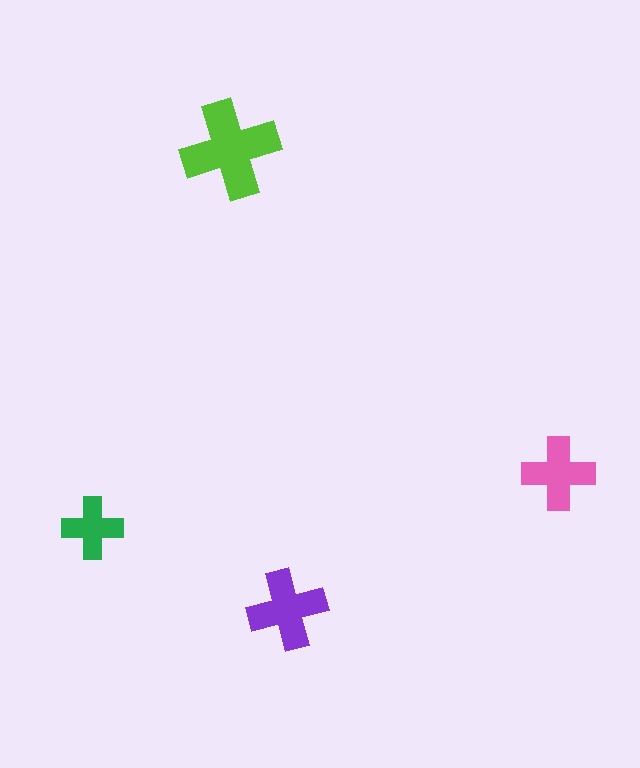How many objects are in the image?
There are 4 objects in the image.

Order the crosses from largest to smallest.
the lime one, the purple one, the pink one, the green one.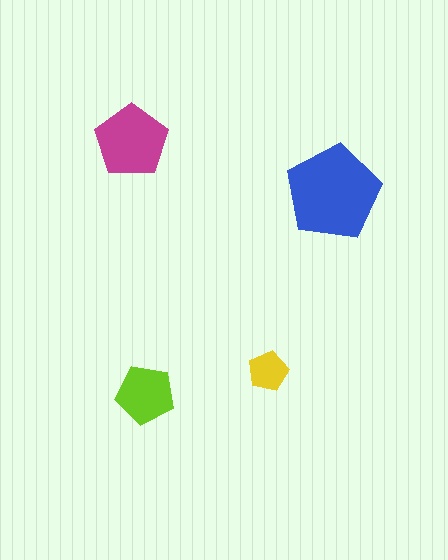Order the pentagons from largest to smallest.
the blue one, the magenta one, the lime one, the yellow one.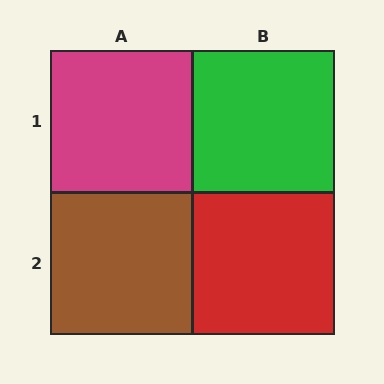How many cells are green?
1 cell is green.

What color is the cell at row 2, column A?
Brown.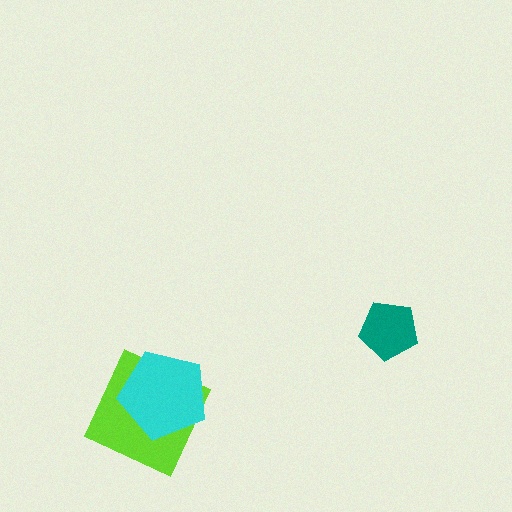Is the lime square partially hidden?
Yes, it is partially covered by another shape.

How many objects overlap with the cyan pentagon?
1 object overlaps with the cyan pentagon.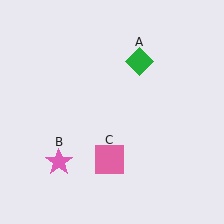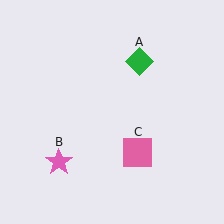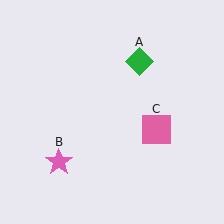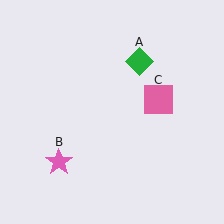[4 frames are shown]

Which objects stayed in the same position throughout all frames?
Green diamond (object A) and pink star (object B) remained stationary.